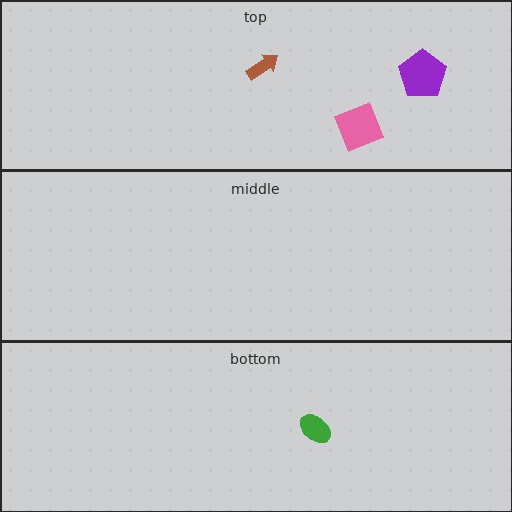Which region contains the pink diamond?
The top region.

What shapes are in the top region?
The purple pentagon, the brown arrow, the pink diamond.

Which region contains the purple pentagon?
The top region.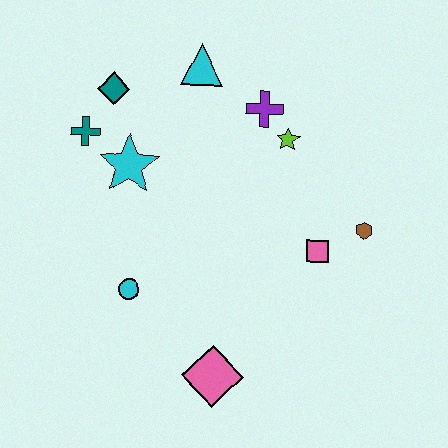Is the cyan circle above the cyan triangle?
No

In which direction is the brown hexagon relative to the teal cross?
The brown hexagon is to the right of the teal cross.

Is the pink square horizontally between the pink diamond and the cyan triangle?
No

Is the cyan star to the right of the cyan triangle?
No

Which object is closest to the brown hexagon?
The pink square is closest to the brown hexagon.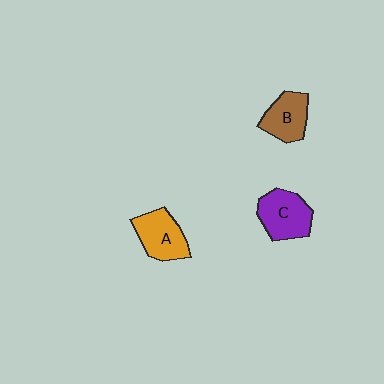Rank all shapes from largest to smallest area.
From largest to smallest: C (purple), A (orange), B (brown).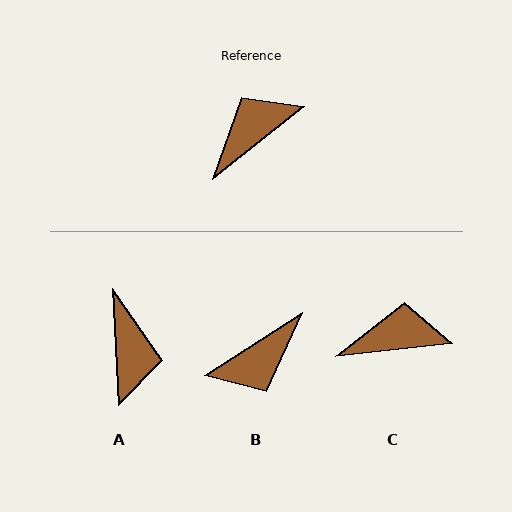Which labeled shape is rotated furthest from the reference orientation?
B, about 175 degrees away.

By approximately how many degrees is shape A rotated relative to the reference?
Approximately 126 degrees clockwise.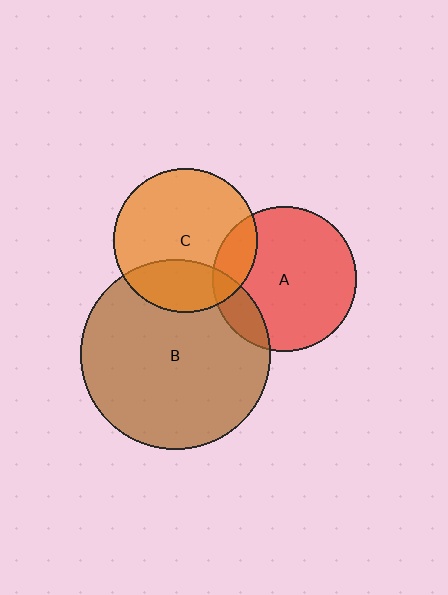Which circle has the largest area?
Circle B (brown).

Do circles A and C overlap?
Yes.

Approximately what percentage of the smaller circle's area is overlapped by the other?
Approximately 15%.